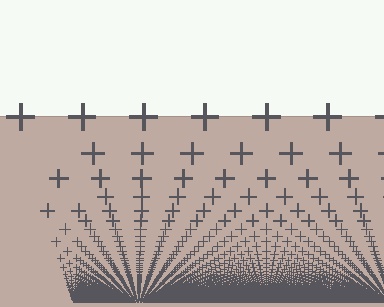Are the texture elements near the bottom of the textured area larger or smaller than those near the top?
Smaller. The gradient is inverted — elements near the bottom are smaller and denser.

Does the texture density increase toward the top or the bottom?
Density increases toward the bottom.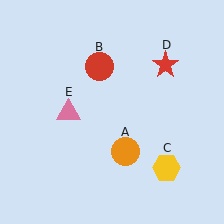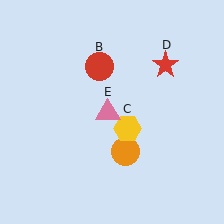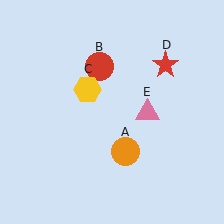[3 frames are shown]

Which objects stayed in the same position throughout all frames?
Orange circle (object A) and red circle (object B) and red star (object D) remained stationary.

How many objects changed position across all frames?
2 objects changed position: yellow hexagon (object C), pink triangle (object E).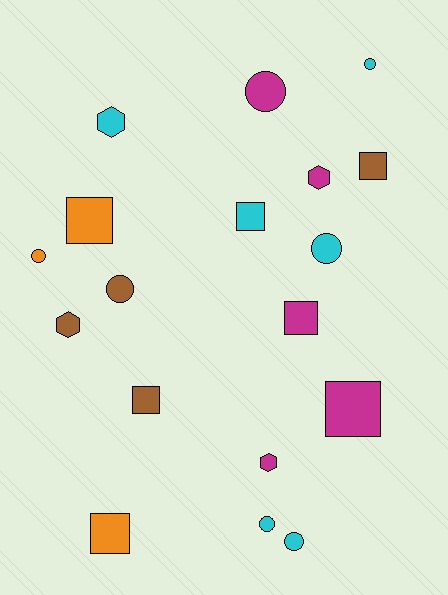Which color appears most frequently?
Cyan, with 6 objects.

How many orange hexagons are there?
There are no orange hexagons.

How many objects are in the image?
There are 18 objects.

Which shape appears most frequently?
Square, with 7 objects.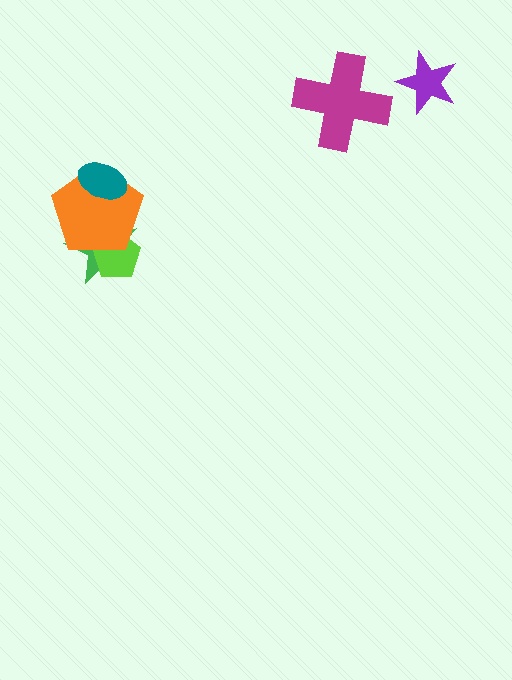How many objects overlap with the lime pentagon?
2 objects overlap with the lime pentagon.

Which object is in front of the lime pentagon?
The orange pentagon is in front of the lime pentagon.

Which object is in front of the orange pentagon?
The teal ellipse is in front of the orange pentagon.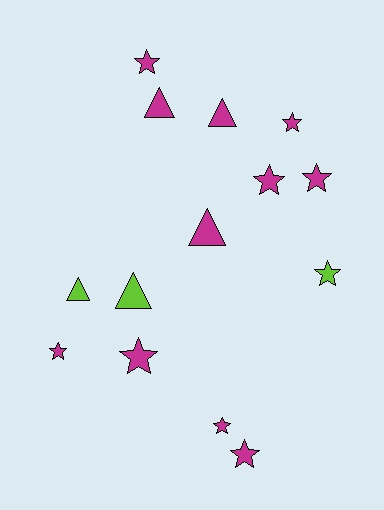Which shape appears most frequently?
Star, with 9 objects.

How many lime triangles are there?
There are 2 lime triangles.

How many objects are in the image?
There are 14 objects.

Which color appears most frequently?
Magenta, with 11 objects.